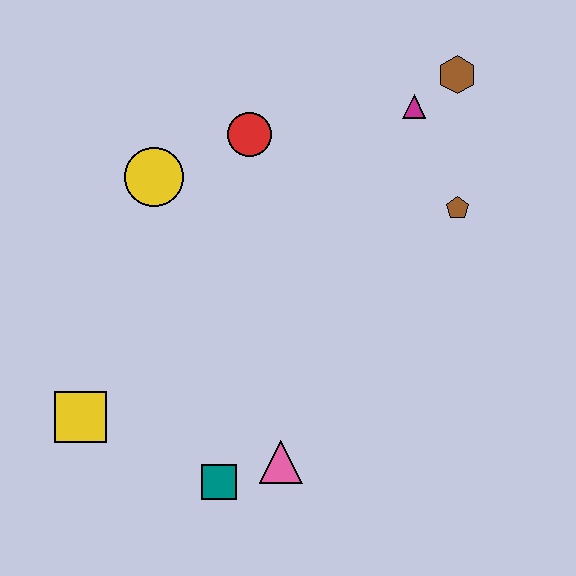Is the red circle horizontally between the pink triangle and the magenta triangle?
No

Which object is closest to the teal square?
The pink triangle is closest to the teal square.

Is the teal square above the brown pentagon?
No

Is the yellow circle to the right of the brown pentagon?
No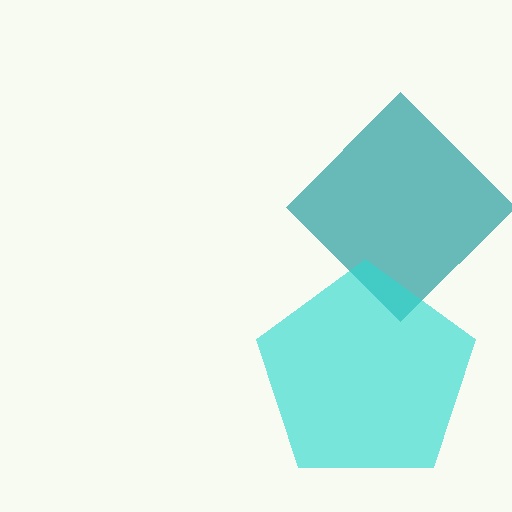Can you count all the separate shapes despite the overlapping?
Yes, there are 2 separate shapes.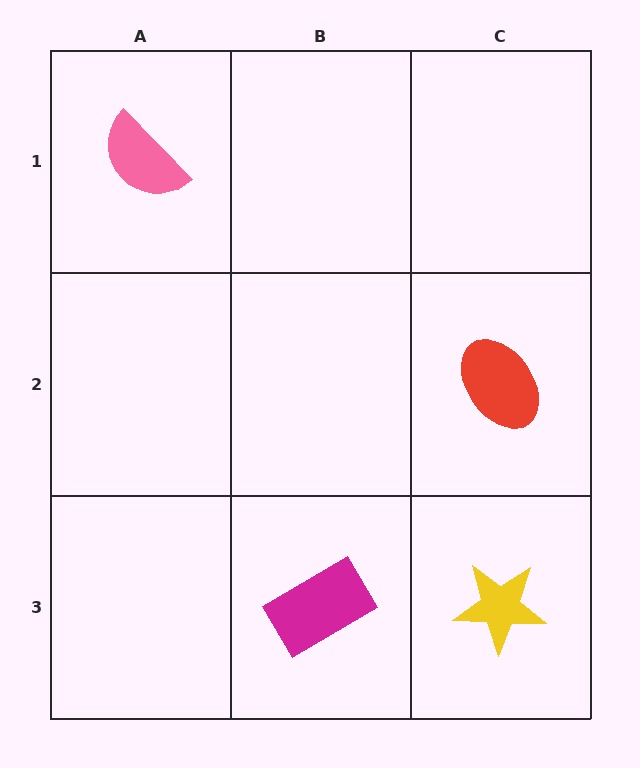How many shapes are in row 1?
1 shape.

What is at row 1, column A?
A pink semicircle.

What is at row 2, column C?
A red ellipse.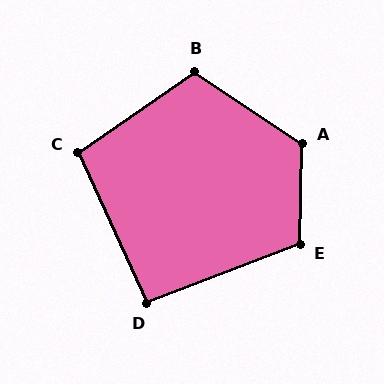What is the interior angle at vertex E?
Approximately 112 degrees (obtuse).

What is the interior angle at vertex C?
Approximately 100 degrees (obtuse).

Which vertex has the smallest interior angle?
D, at approximately 93 degrees.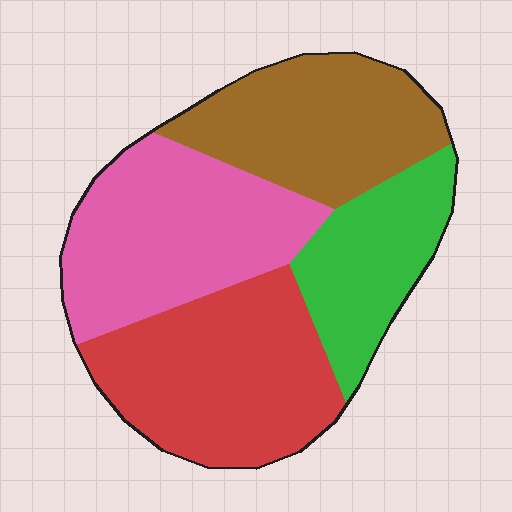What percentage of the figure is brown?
Brown takes up about one quarter (1/4) of the figure.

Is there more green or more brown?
Brown.